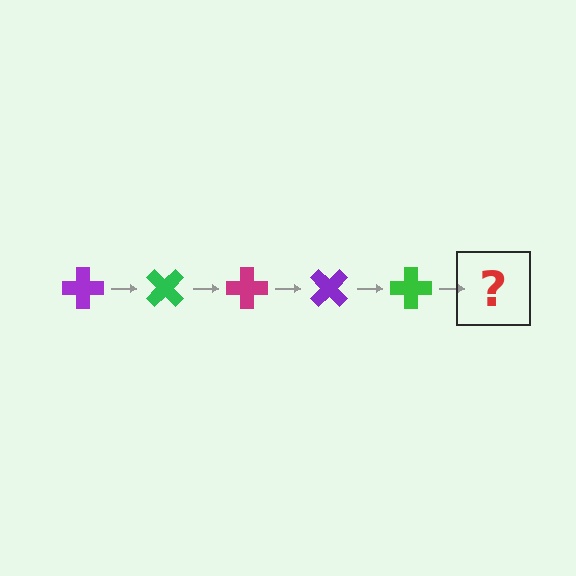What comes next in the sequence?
The next element should be a magenta cross, rotated 225 degrees from the start.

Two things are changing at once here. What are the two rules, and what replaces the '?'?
The two rules are that it rotates 45 degrees each step and the color cycles through purple, green, and magenta. The '?' should be a magenta cross, rotated 225 degrees from the start.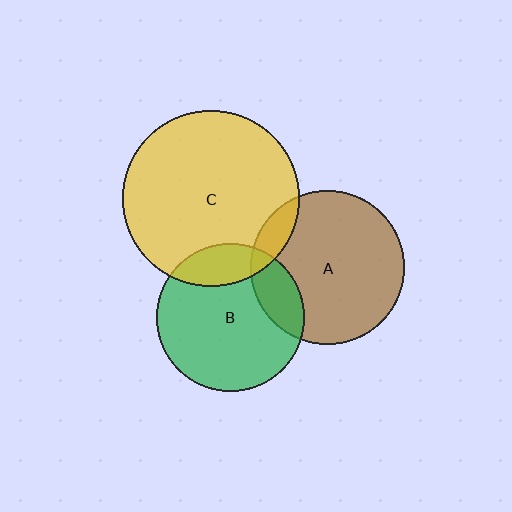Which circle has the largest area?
Circle C (yellow).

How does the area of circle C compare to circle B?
Approximately 1.4 times.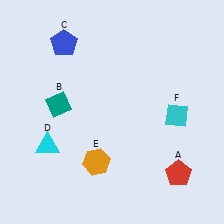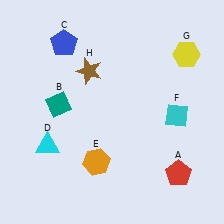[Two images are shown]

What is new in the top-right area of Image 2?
A yellow hexagon (G) was added in the top-right area of Image 2.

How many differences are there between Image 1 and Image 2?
There are 2 differences between the two images.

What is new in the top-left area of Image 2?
A brown star (H) was added in the top-left area of Image 2.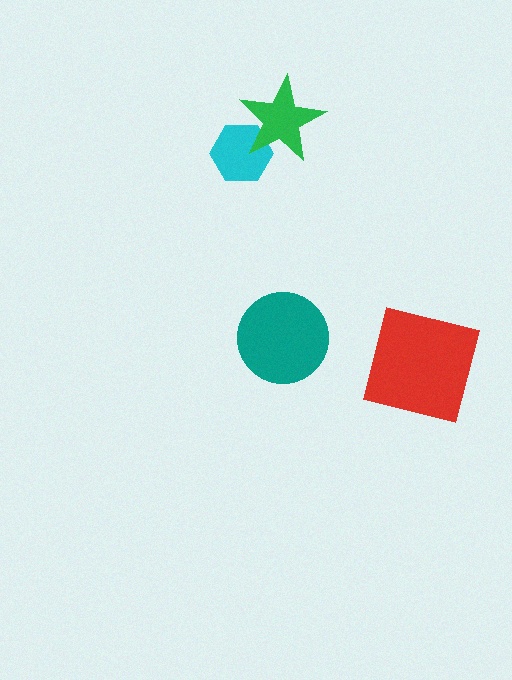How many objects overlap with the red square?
0 objects overlap with the red square.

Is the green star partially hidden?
No, no other shape covers it.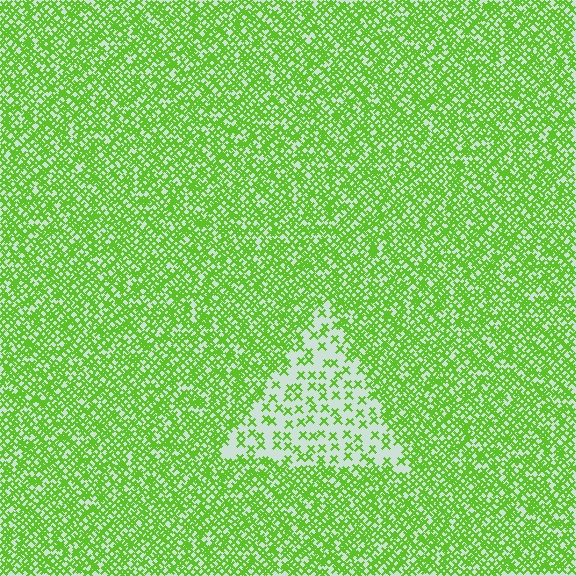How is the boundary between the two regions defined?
The boundary is defined by a change in element density (approximately 2.9x ratio). All elements are the same color, size, and shape.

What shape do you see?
I see a triangle.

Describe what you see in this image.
The image contains small lime elements arranged at two different densities. A triangle-shaped region is visible where the elements are less densely packed than the surrounding area.